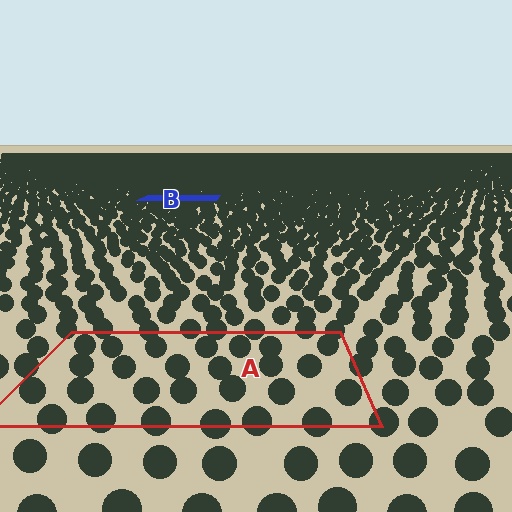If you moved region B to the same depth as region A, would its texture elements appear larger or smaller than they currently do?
They would appear larger. At a closer depth, the same texture elements are projected at a bigger on-screen size.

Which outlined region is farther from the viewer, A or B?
Region B is farther from the viewer — the texture elements inside it appear smaller and more densely packed.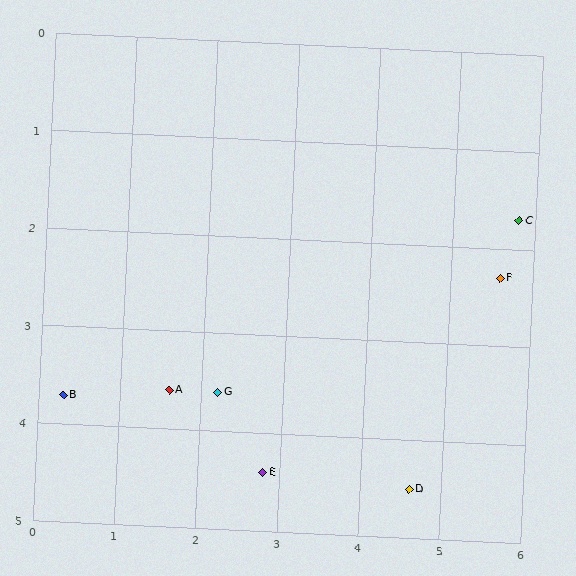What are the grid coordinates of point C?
Point C is at approximately (5.8, 1.7).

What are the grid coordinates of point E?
Point E is at approximately (2.8, 4.4).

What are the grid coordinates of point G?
Point G is at approximately (2.2, 3.6).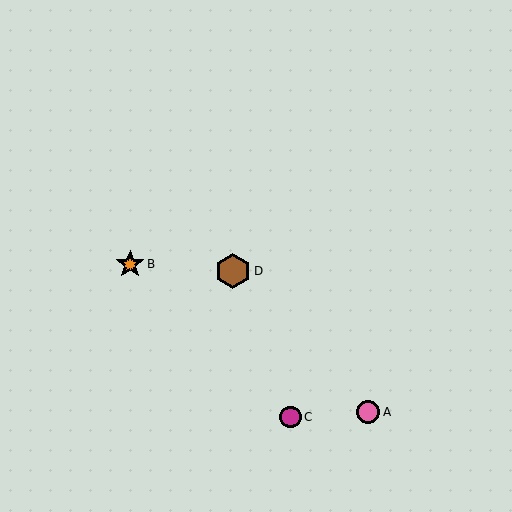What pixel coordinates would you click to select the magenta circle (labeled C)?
Click at (290, 417) to select the magenta circle C.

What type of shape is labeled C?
Shape C is a magenta circle.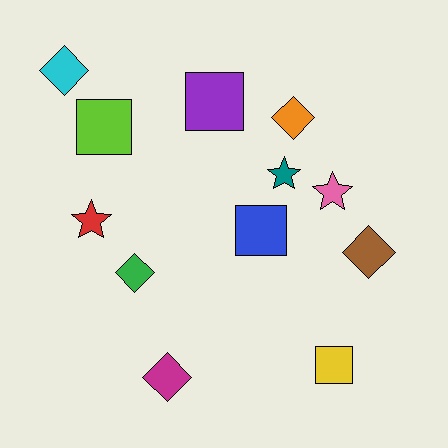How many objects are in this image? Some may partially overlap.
There are 12 objects.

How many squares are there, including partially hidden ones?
There are 4 squares.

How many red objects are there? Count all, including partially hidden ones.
There is 1 red object.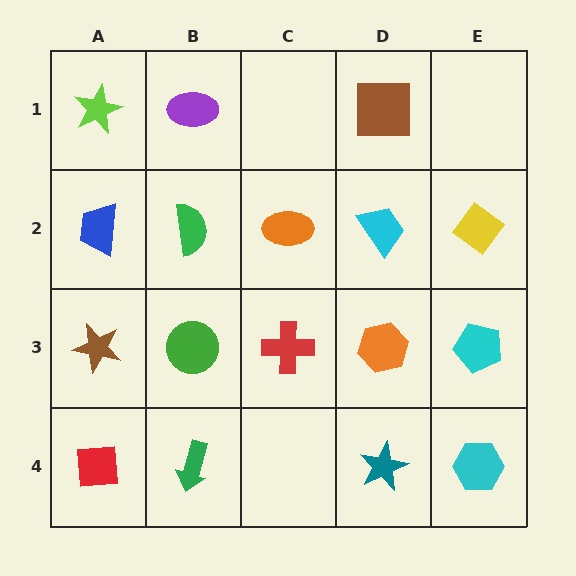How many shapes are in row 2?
5 shapes.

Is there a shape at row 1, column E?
No, that cell is empty.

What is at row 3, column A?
A brown star.